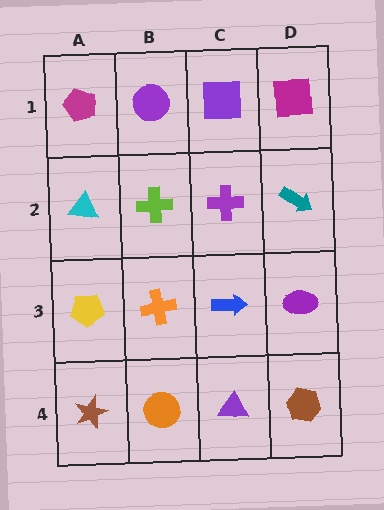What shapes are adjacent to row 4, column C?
A blue arrow (row 3, column C), an orange circle (row 4, column B), a brown hexagon (row 4, column D).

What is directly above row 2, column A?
A magenta pentagon.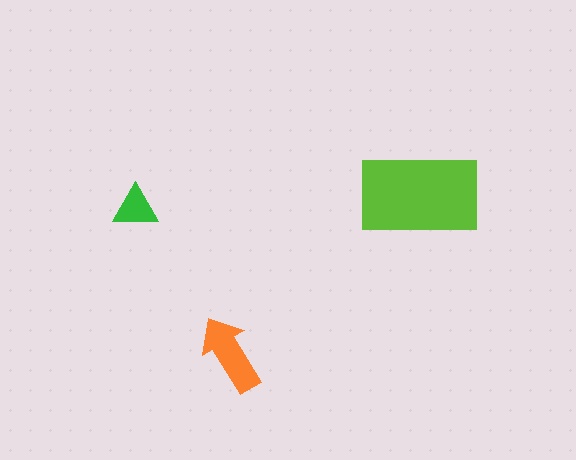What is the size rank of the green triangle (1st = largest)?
3rd.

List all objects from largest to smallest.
The lime rectangle, the orange arrow, the green triangle.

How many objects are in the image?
There are 3 objects in the image.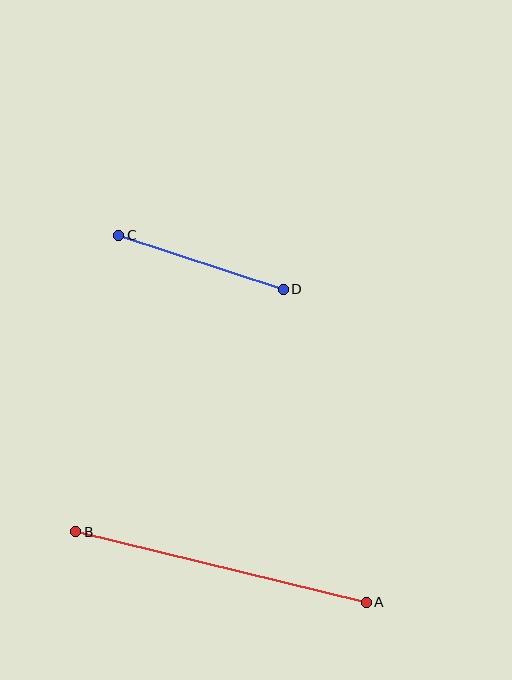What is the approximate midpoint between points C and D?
The midpoint is at approximately (201, 262) pixels.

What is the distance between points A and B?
The distance is approximately 299 pixels.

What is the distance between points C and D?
The distance is approximately 173 pixels.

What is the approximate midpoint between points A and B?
The midpoint is at approximately (221, 567) pixels.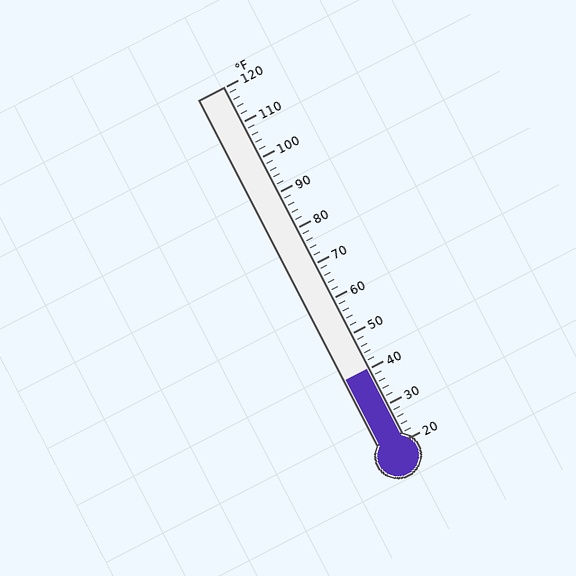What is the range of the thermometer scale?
The thermometer scale ranges from 20°F to 120°F.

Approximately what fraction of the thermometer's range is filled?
The thermometer is filled to approximately 20% of its range.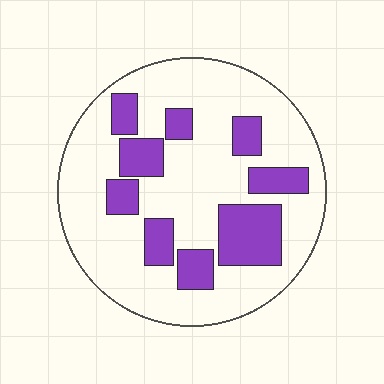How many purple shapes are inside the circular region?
9.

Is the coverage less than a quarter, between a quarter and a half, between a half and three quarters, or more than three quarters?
Between a quarter and a half.